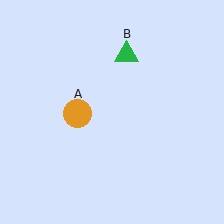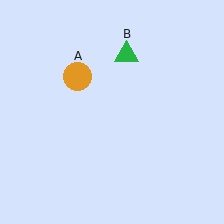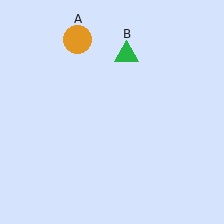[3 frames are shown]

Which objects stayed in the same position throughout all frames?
Green triangle (object B) remained stationary.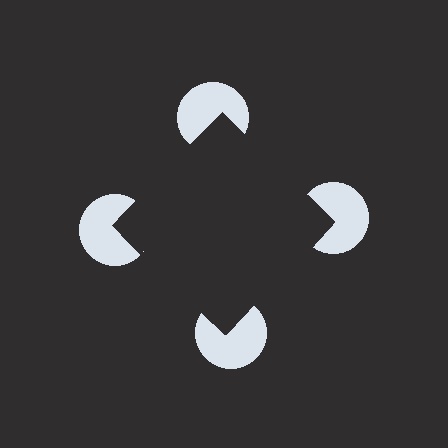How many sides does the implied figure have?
4 sides.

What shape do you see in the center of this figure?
An illusory square — its edges are inferred from the aligned wedge cuts in the pac-man discs, not physically drawn.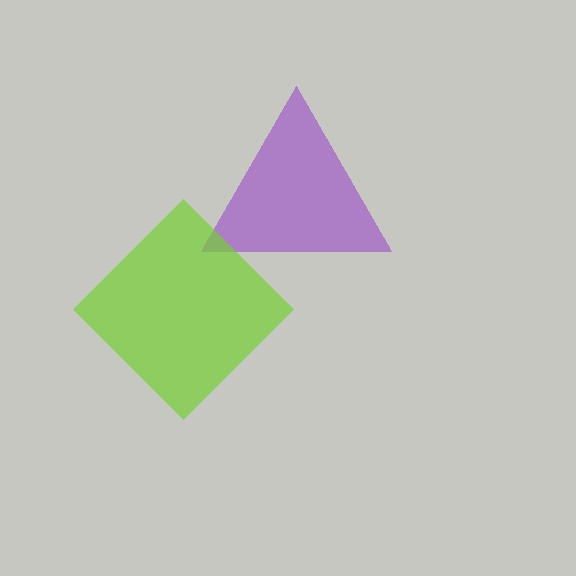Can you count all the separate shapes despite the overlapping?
Yes, there are 2 separate shapes.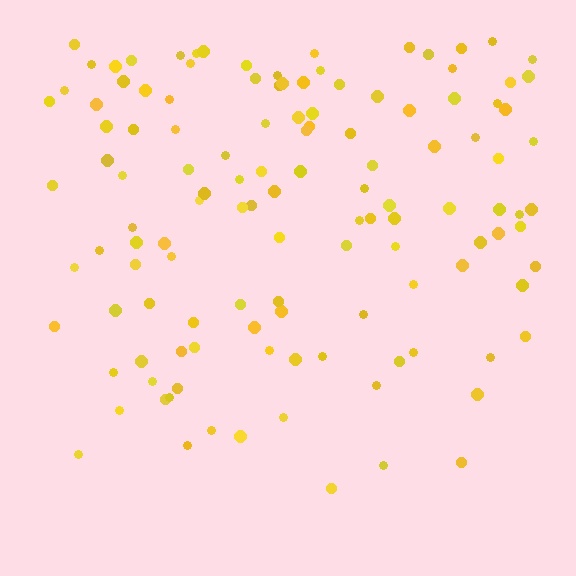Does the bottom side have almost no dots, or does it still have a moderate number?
Still a moderate number, just noticeably fewer than the top.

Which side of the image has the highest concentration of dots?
The top.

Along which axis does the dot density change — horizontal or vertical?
Vertical.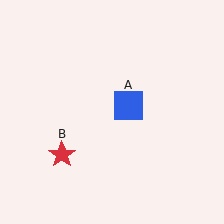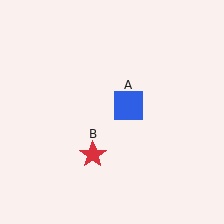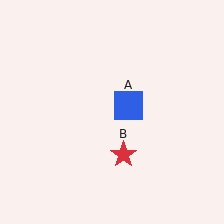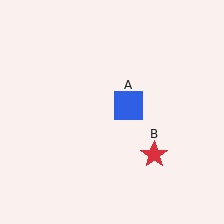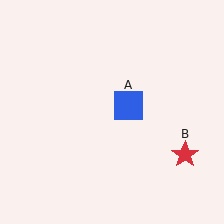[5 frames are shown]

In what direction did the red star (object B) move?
The red star (object B) moved right.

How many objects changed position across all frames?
1 object changed position: red star (object B).